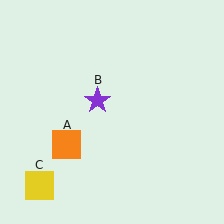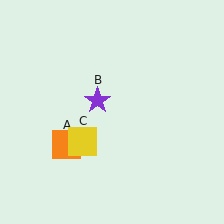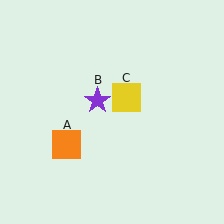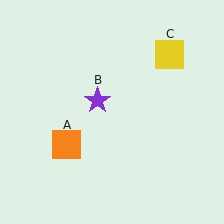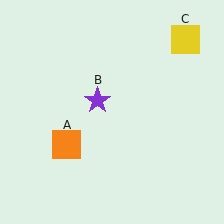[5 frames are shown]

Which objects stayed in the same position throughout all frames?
Orange square (object A) and purple star (object B) remained stationary.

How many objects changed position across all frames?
1 object changed position: yellow square (object C).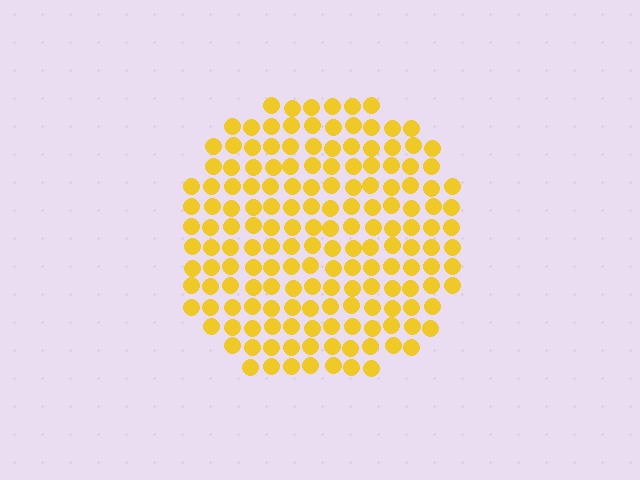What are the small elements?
The small elements are circles.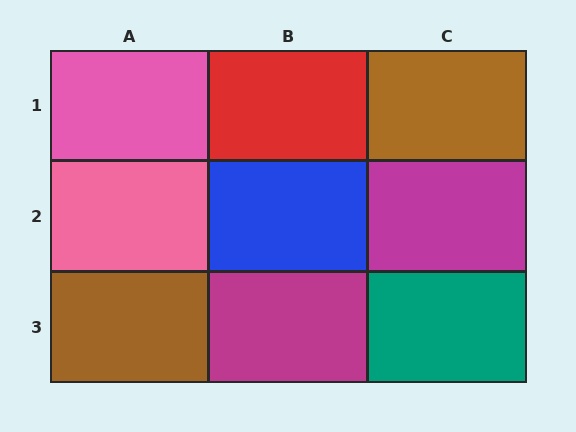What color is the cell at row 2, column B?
Blue.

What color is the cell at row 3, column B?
Magenta.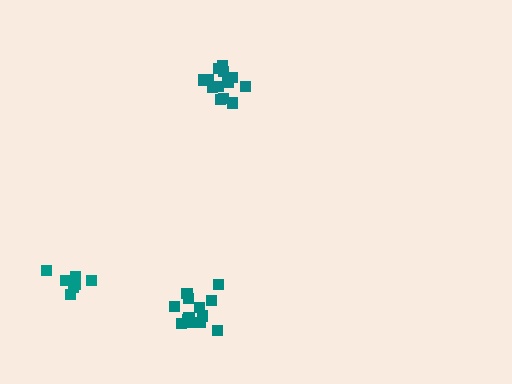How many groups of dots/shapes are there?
There are 3 groups.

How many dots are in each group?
Group 1: 14 dots, Group 2: 8 dots, Group 3: 13 dots (35 total).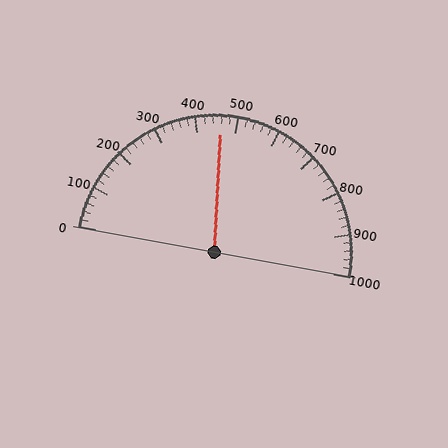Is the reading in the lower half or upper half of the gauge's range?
The reading is in the lower half of the range (0 to 1000).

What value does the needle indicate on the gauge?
The needle indicates approximately 460.